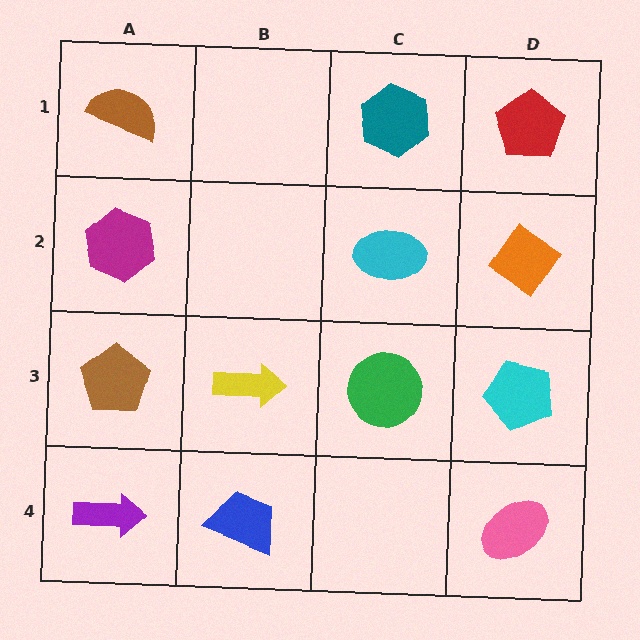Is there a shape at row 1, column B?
No, that cell is empty.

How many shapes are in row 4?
3 shapes.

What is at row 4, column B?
A blue trapezoid.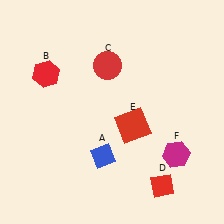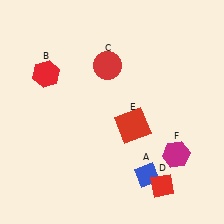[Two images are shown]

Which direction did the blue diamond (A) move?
The blue diamond (A) moved right.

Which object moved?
The blue diamond (A) moved right.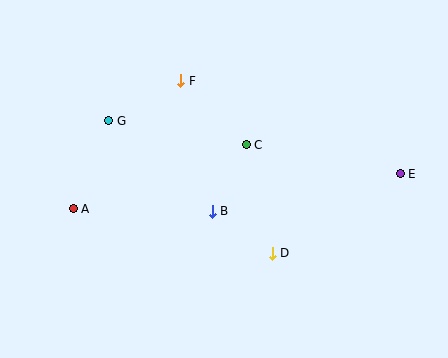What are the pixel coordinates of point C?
Point C is at (246, 145).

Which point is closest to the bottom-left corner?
Point A is closest to the bottom-left corner.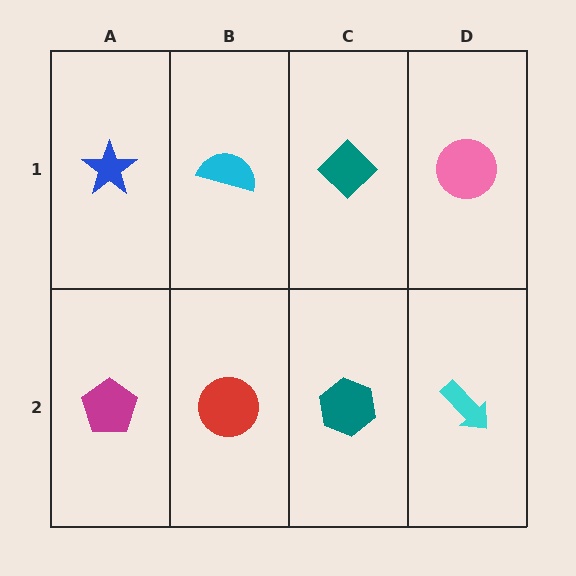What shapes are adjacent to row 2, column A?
A blue star (row 1, column A), a red circle (row 2, column B).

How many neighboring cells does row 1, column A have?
2.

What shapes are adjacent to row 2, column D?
A pink circle (row 1, column D), a teal hexagon (row 2, column C).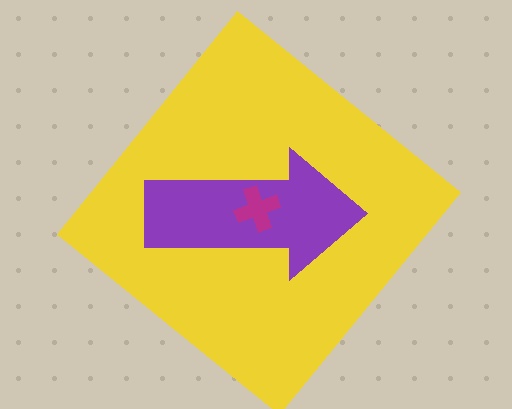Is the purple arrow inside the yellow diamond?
Yes.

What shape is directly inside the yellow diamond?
The purple arrow.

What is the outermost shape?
The yellow diamond.